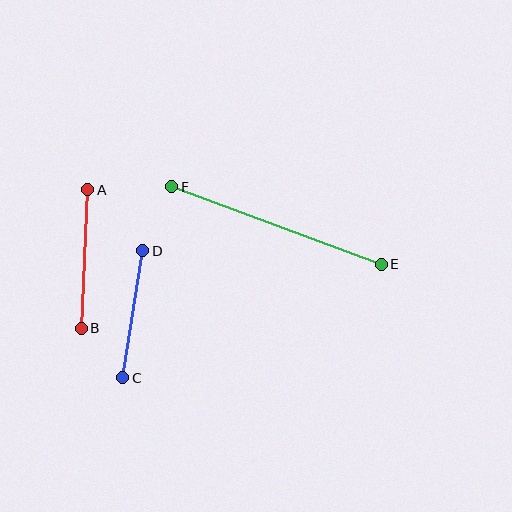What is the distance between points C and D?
The distance is approximately 129 pixels.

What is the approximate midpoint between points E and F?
The midpoint is at approximately (277, 226) pixels.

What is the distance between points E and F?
The distance is approximately 224 pixels.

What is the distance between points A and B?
The distance is approximately 139 pixels.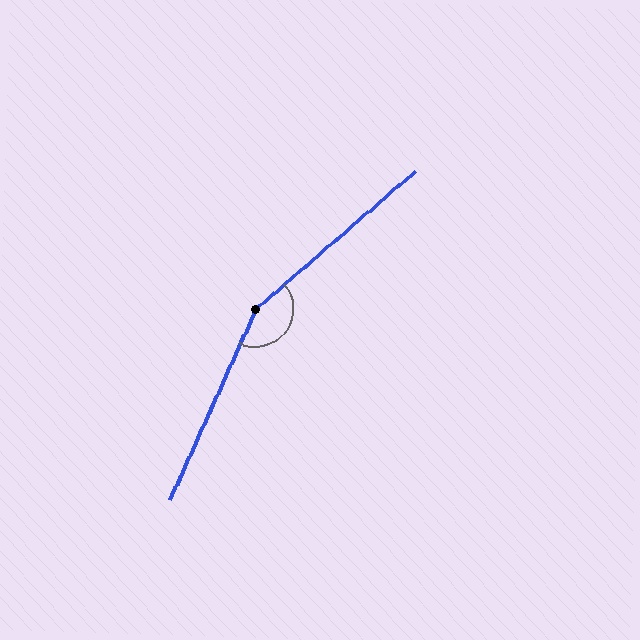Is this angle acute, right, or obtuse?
It is obtuse.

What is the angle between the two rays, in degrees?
Approximately 155 degrees.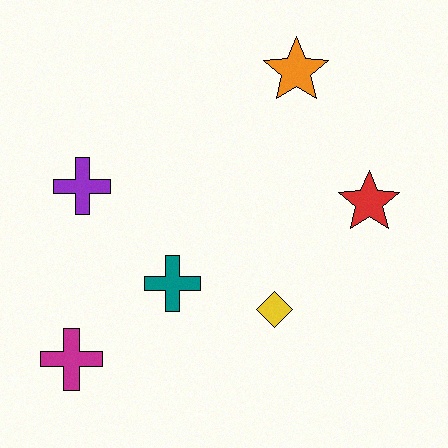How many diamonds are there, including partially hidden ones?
There is 1 diamond.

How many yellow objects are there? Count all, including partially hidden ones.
There is 1 yellow object.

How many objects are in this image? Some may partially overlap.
There are 6 objects.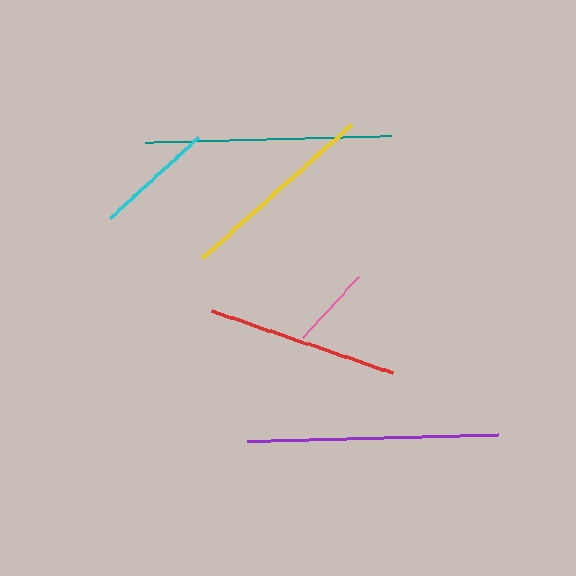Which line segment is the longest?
The purple line is the longest at approximately 251 pixels.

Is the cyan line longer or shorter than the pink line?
The cyan line is longer than the pink line.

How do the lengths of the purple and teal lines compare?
The purple and teal lines are approximately the same length.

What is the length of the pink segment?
The pink segment is approximately 82 pixels long.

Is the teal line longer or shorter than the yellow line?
The teal line is longer than the yellow line.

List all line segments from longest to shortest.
From longest to shortest: purple, teal, yellow, red, cyan, pink.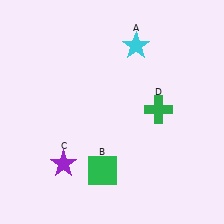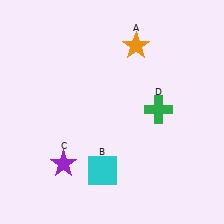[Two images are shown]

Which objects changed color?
A changed from cyan to orange. B changed from green to cyan.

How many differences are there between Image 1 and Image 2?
There are 2 differences between the two images.